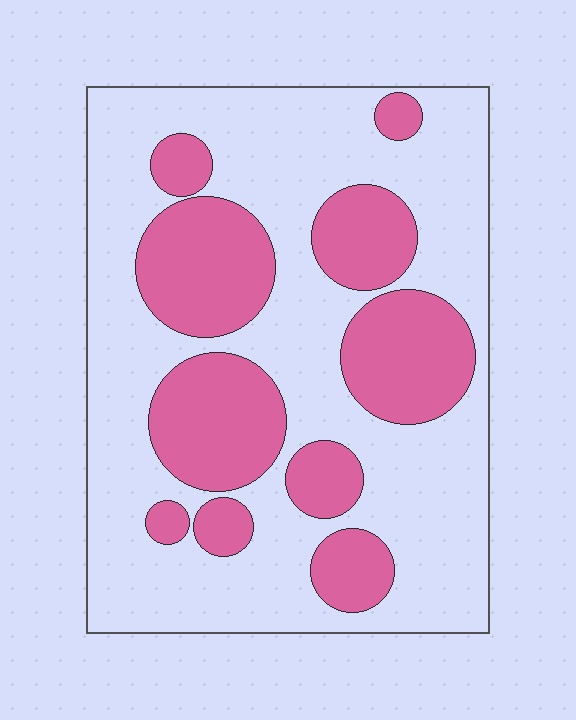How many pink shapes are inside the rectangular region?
10.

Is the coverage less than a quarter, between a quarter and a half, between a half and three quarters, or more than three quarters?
Between a quarter and a half.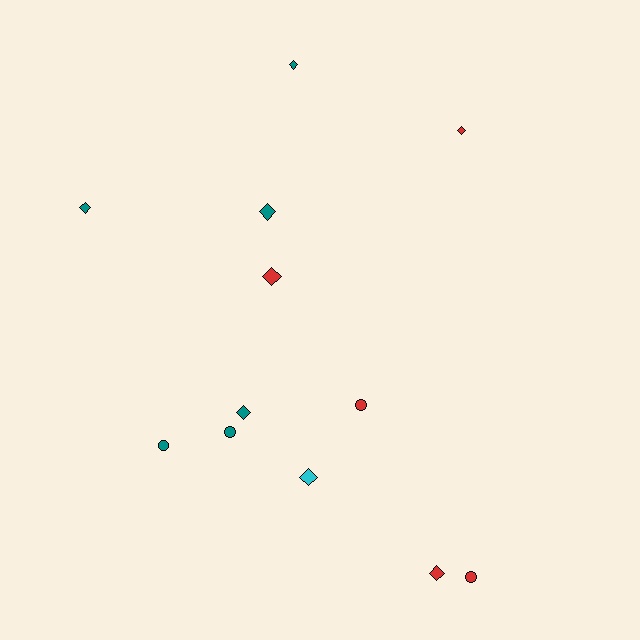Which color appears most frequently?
Teal, with 6 objects.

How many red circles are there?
There are 2 red circles.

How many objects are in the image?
There are 12 objects.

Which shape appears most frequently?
Diamond, with 8 objects.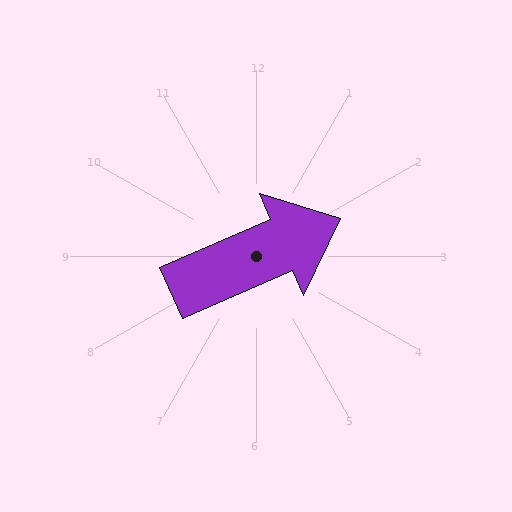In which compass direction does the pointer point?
Northeast.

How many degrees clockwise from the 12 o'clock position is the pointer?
Approximately 66 degrees.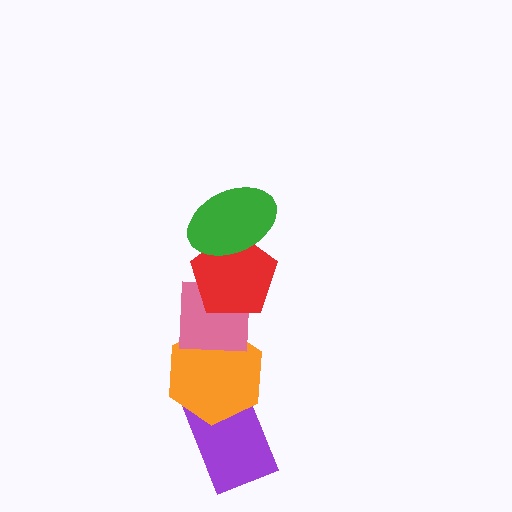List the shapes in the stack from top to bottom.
From top to bottom: the green ellipse, the red pentagon, the pink square, the orange hexagon, the purple rectangle.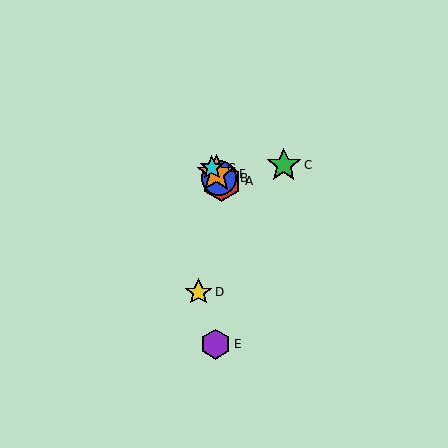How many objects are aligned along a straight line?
4 objects (A, B, F, G) are aligned along a straight line.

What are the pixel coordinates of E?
Object E is at (216, 344).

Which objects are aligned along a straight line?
Objects A, B, F, G are aligned along a straight line.